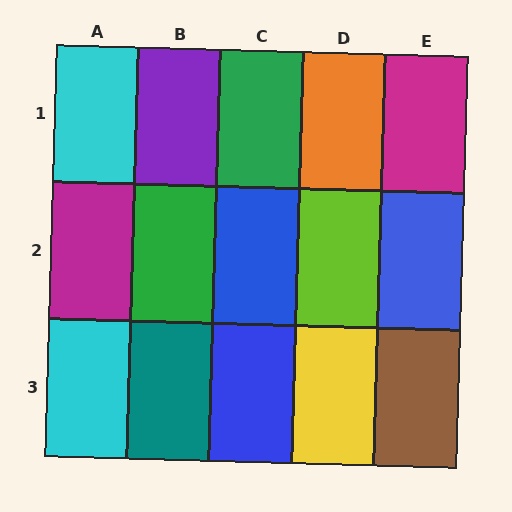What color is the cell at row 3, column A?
Cyan.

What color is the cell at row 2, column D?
Lime.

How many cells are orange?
1 cell is orange.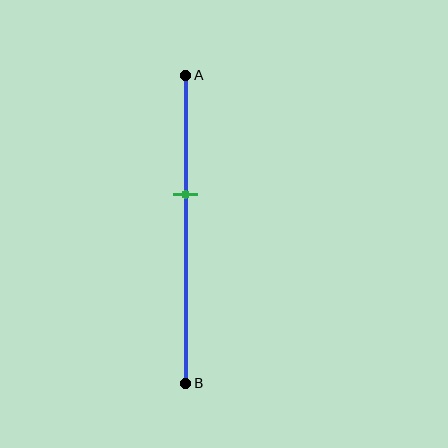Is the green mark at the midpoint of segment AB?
No, the mark is at about 40% from A, not at the 50% midpoint.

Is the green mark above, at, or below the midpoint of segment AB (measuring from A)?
The green mark is above the midpoint of segment AB.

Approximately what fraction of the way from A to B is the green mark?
The green mark is approximately 40% of the way from A to B.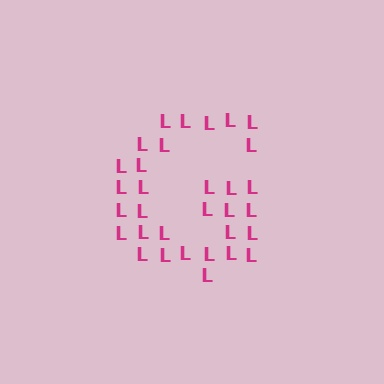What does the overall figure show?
The overall figure shows the letter G.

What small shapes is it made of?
It is made of small letter L's.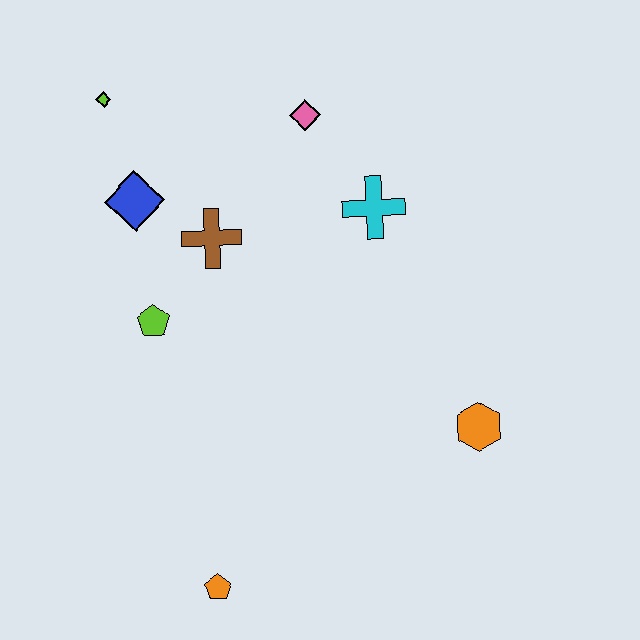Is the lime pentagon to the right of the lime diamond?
Yes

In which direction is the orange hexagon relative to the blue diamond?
The orange hexagon is to the right of the blue diamond.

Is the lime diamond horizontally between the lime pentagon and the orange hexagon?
No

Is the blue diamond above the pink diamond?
No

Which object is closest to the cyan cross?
The pink diamond is closest to the cyan cross.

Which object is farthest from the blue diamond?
The orange hexagon is farthest from the blue diamond.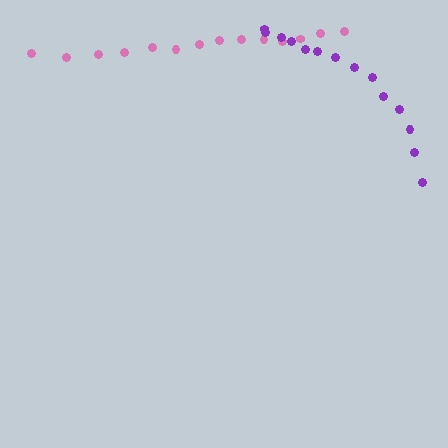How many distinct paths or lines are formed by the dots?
There are 2 distinct paths.